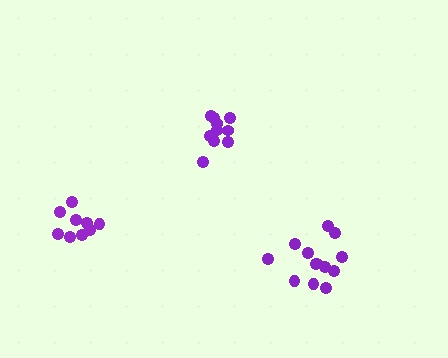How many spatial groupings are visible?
There are 3 spatial groupings.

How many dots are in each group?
Group 1: 13 dots, Group 2: 9 dots, Group 3: 10 dots (32 total).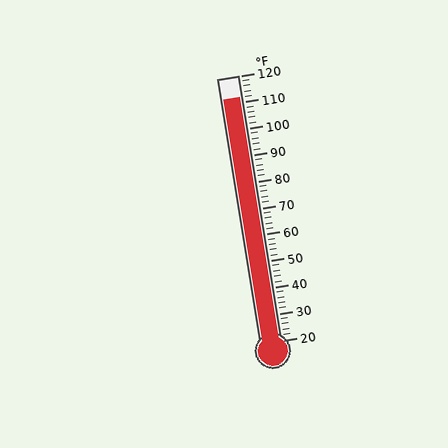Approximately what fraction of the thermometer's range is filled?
The thermometer is filled to approximately 90% of its range.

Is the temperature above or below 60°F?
The temperature is above 60°F.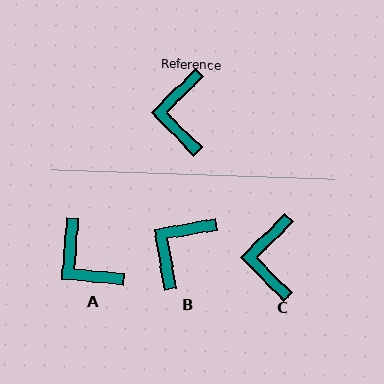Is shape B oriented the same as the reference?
No, it is off by about 35 degrees.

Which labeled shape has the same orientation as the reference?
C.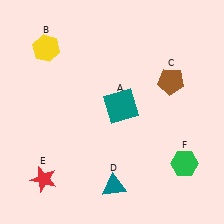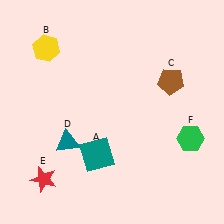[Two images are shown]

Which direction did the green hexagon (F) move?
The green hexagon (F) moved up.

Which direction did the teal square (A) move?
The teal square (A) moved down.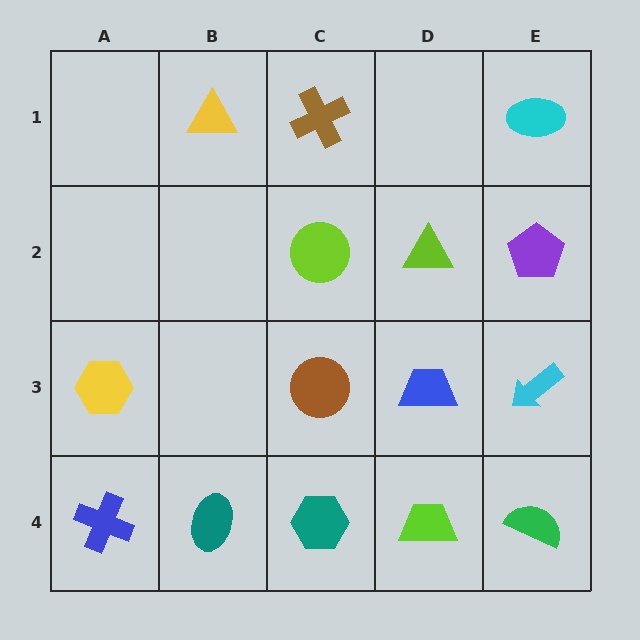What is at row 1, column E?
A cyan ellipse.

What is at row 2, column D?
A lime triangle.